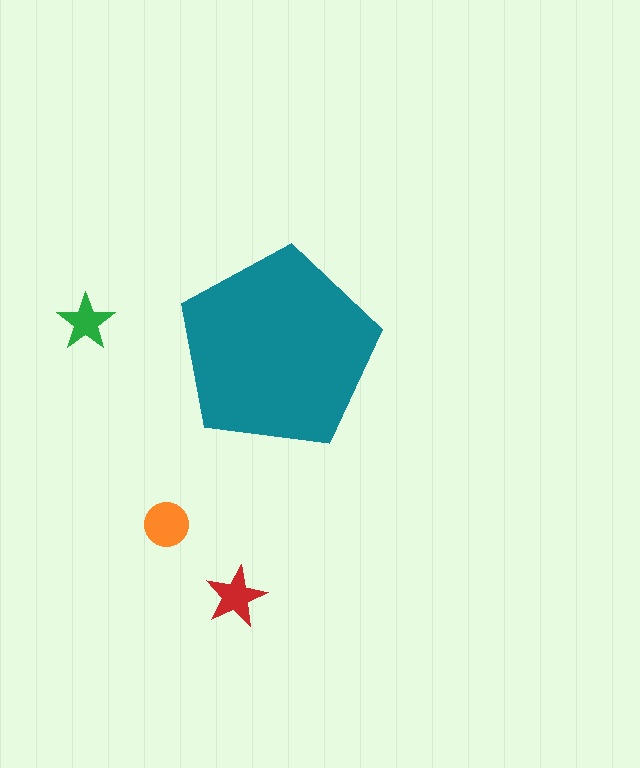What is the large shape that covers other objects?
A teal pentagon.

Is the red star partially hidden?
No, the red star is fully visible.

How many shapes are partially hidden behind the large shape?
0 shapes are partially hidden.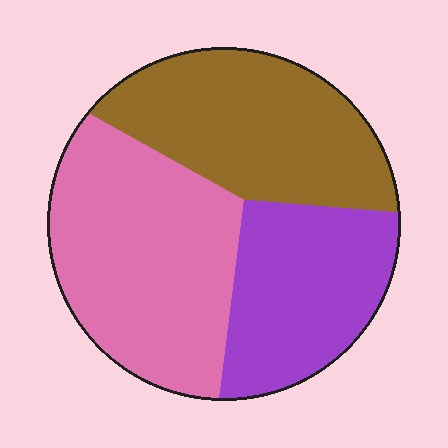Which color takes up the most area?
Pink, at roughly 40%.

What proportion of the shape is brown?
Brown takes up about one third (1/3) of the shape.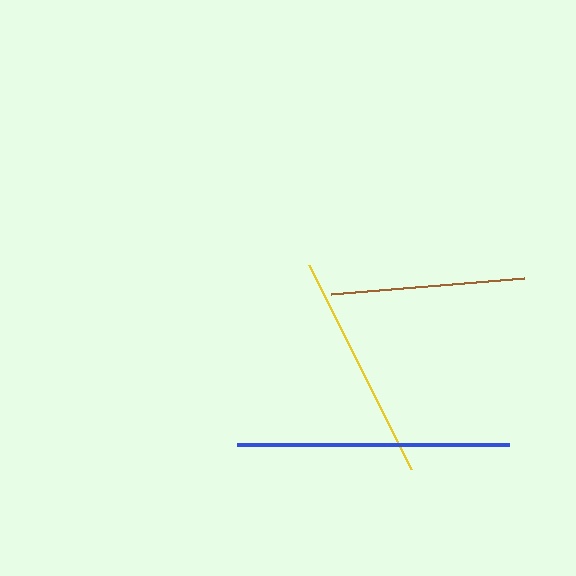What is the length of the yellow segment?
The yellow segment is approximately 229 pixels long.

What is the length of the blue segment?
The blue segment is approximately 273 pixels long.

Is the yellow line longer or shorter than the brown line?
The yellow line is longer than the brown line.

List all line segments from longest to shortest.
From longest to shortest: blue, yellow, brown.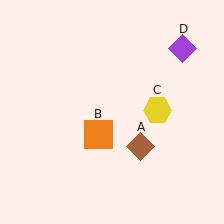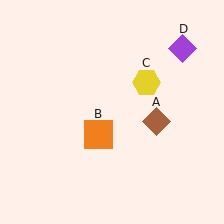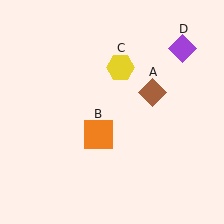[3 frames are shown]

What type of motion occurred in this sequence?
The brown diamond (object A), yellow hexagon (object C) rotated counterclockwise around the center of the scene.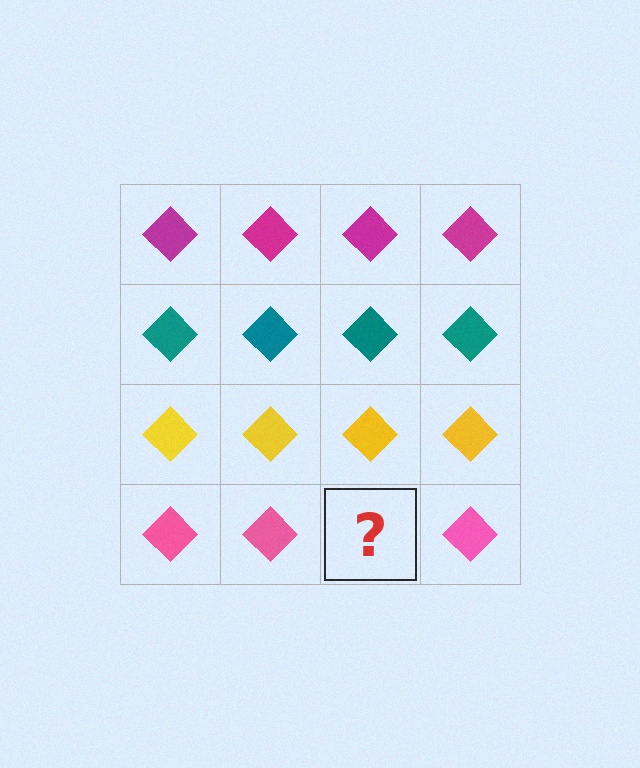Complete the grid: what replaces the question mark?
The question mark should be replaced with a pink diamond.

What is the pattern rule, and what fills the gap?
The rule is that each row has a consistent color. The gap should be filled with a pink diamond.